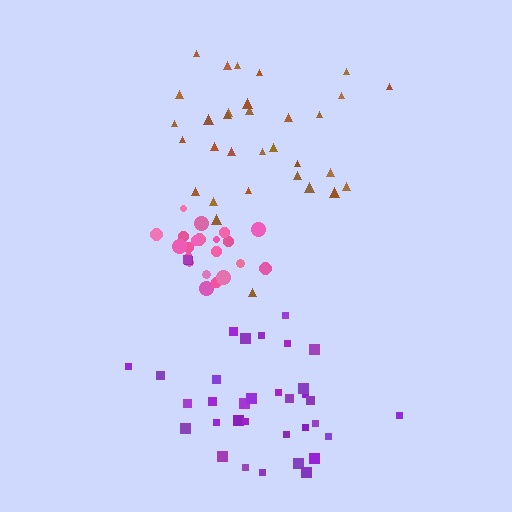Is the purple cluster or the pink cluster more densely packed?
Pink.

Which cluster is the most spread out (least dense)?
Purple.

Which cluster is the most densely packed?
Pink.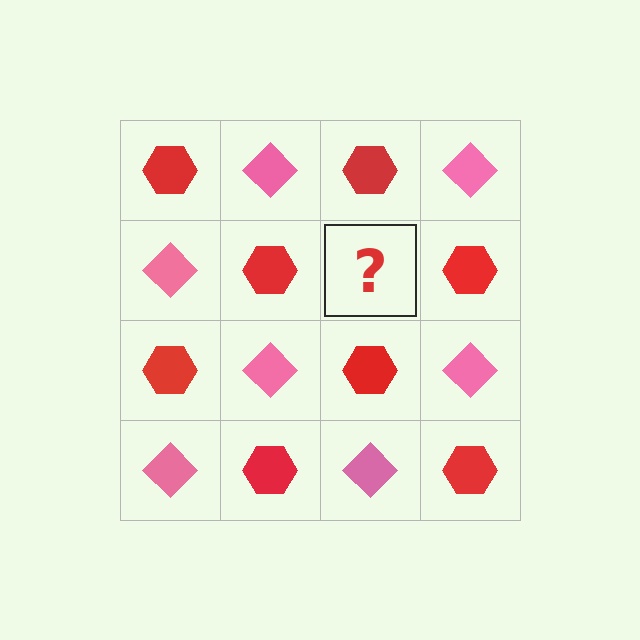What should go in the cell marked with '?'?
The missing cell should contain a pink diamond.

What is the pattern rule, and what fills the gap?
The rule is that it alternates red hexagon and pink diamond in a checkerboard pattern. The gap should be filled with a pink diamond.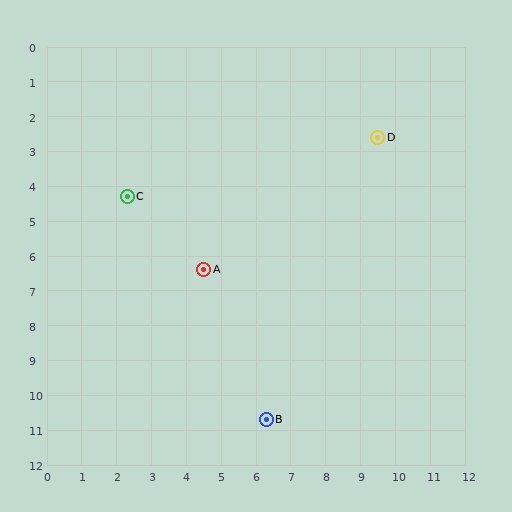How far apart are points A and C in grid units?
Points A and C are about 3.0 grid units apart.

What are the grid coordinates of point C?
Point C is at approximately (2.3, 4.3).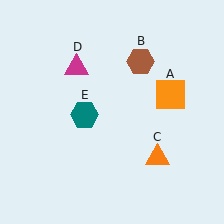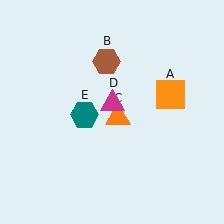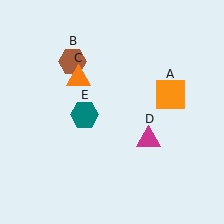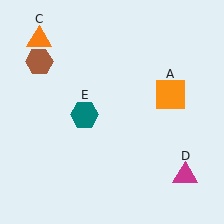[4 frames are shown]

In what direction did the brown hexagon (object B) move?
The brown hexagon (object B) moved left.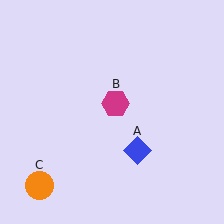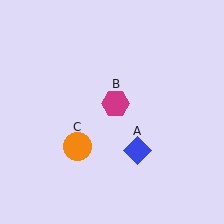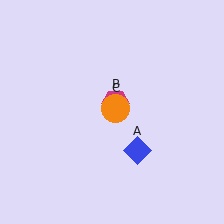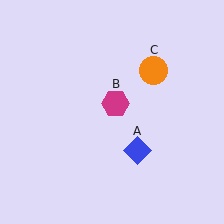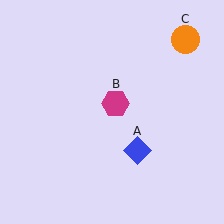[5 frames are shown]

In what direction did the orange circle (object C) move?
The orange circle (object C) moved up and to the right.